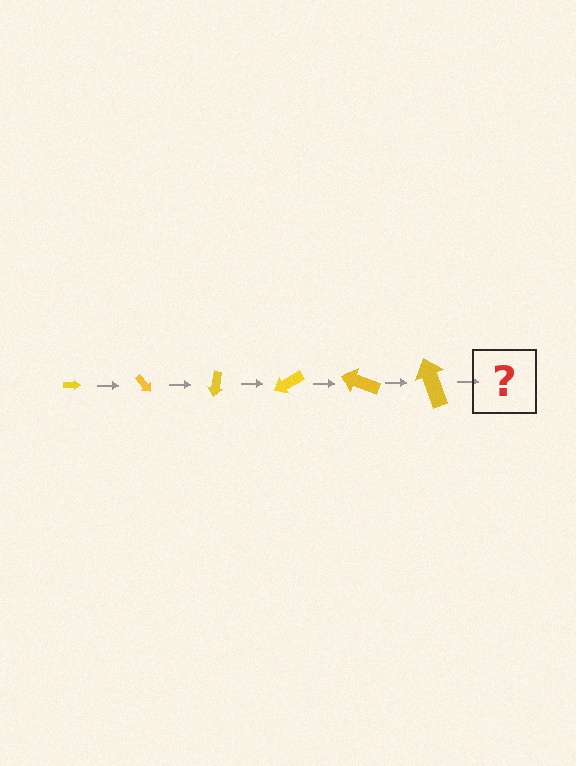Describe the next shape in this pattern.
It should be an arrow, larger than the previous one and rotated 300 degrees from the start.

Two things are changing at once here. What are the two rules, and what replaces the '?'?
The two rules are that the arrow grows larger each step and it rotates 50 degrees each step. The '?' should be an arrow, larger than the previous one and rotated 300 degrees from the start.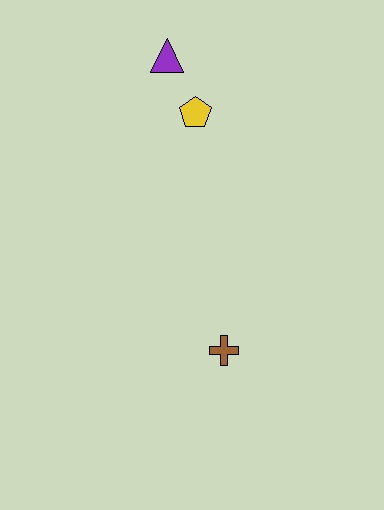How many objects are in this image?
There are 3 objects.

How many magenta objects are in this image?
There are no magenta objects.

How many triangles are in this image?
There is 1 triangle.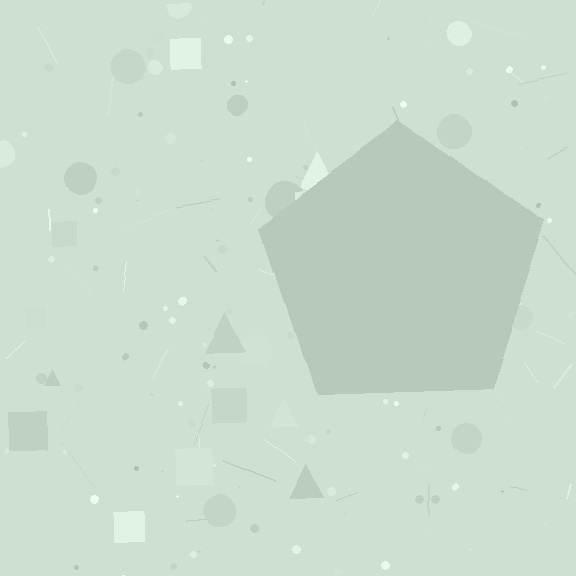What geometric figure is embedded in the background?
A pentagon is embedded in the background.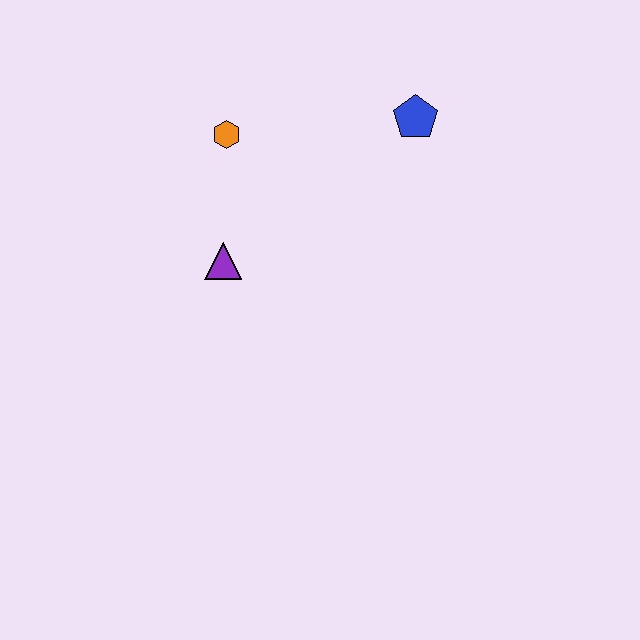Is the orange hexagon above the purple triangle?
Yes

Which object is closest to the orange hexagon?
The purple triangle is closest to the orange hexagon.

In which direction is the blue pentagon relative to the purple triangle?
The blue pentagon is to the right of the purple triangle.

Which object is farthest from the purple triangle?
The blue pentagon is farthest from the purple triangle.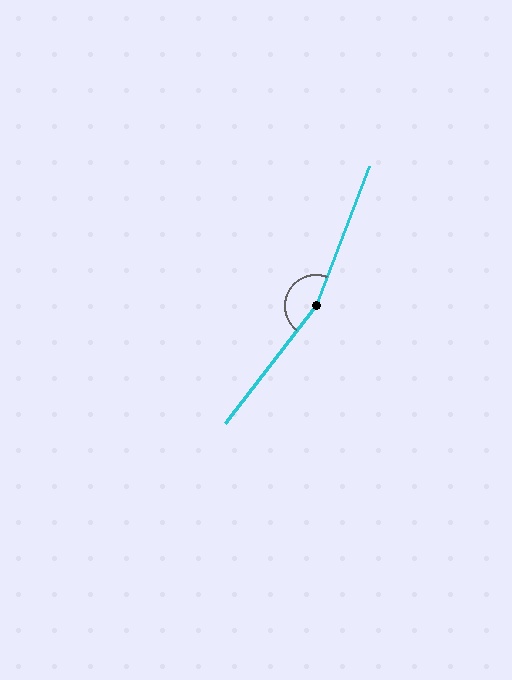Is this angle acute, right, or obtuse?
It is obtuse.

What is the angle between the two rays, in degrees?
Approximately 163 degrees.